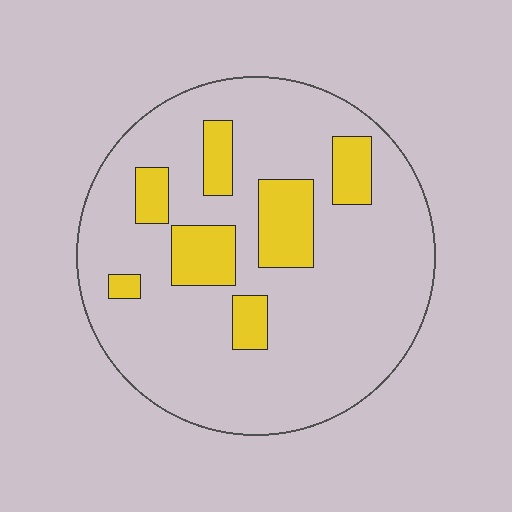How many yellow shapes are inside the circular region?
7.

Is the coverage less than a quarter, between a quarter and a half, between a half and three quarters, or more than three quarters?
Less than a quarter.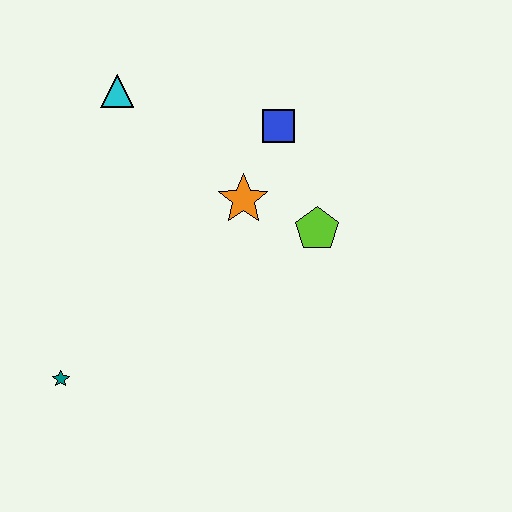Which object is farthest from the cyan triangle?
The teal star is farthest from the cyan triangle.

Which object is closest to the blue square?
The orange star is closest to the blue square.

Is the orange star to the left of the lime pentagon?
Yes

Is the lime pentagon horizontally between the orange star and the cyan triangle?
No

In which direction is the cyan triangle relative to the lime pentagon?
The cyan triangle is to the left of the lime pentagon.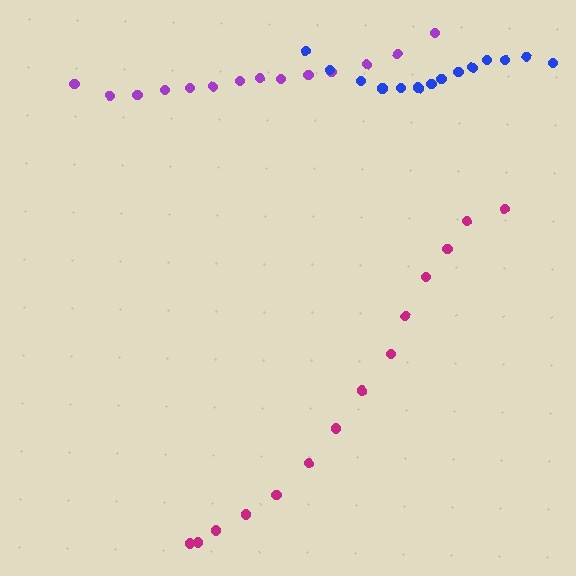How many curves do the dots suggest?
There are 3 distinct paths.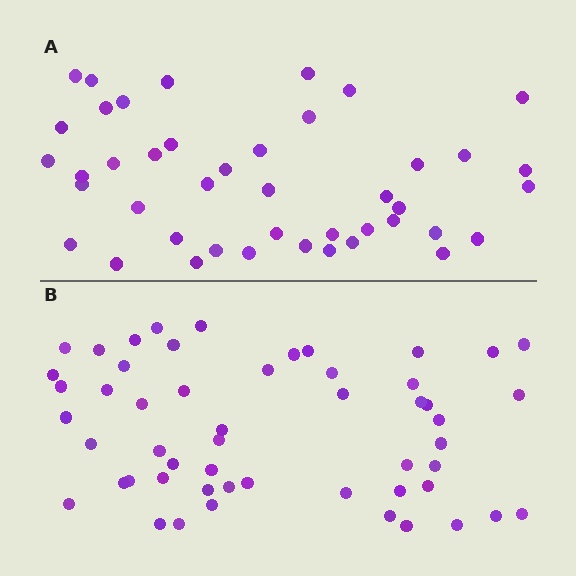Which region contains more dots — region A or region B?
Region B (the bottom region) has more dots.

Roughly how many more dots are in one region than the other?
Region B has roughly 10 or so more dots than region A.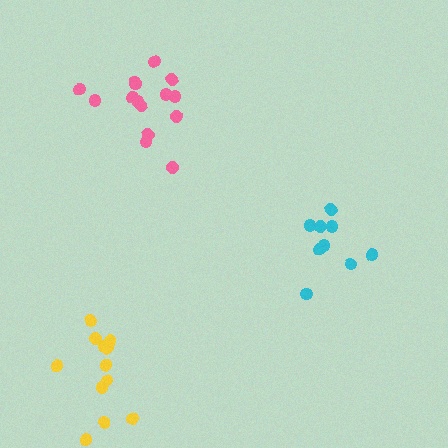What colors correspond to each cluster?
The clusters are colored: cyan, pink, yellow.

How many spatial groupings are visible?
There are 3 spatial groupings.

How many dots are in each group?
Group 1: 9 dots, Group 2: 15 dots, Group 3: 12 dots (36 total).